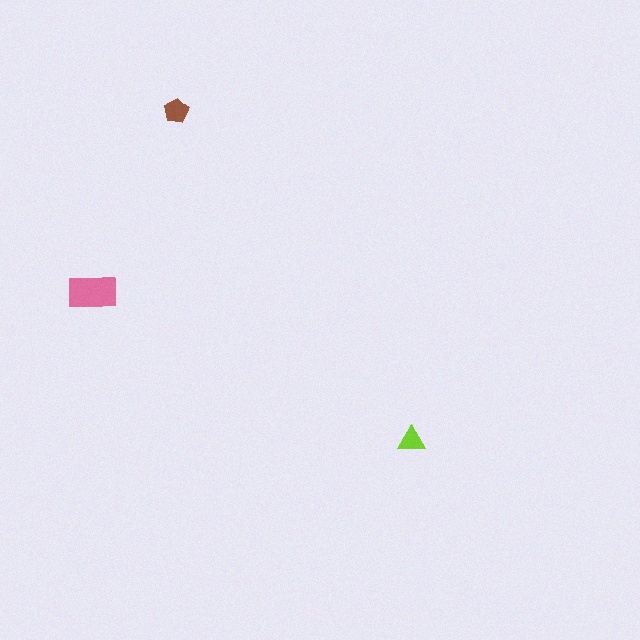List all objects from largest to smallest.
The pink rectangle, the brown pentagon, the lime triangle.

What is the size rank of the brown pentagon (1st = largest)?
2nd.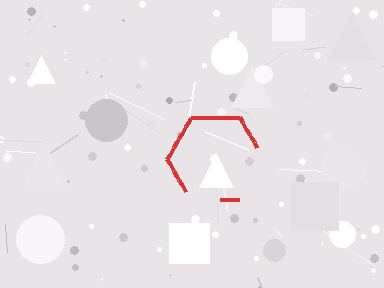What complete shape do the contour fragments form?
The contour fragments form a hexagon.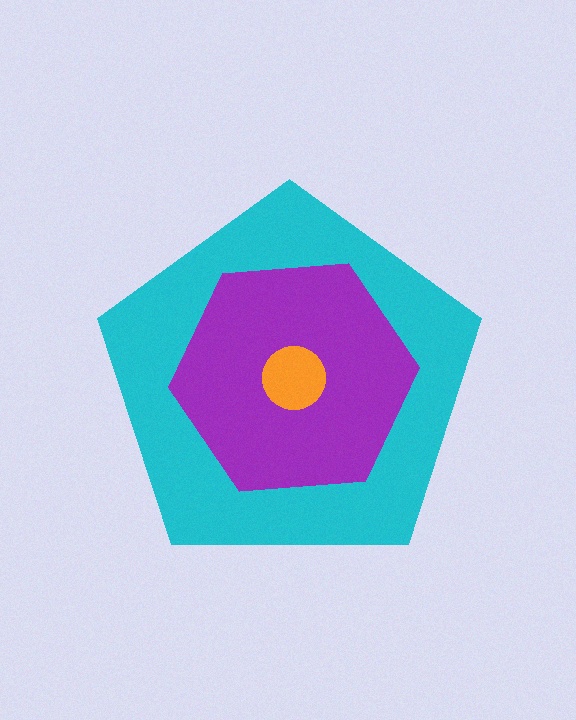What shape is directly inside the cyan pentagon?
The purple hexagon.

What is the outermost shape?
The cyan pentagon.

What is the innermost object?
The orange circle.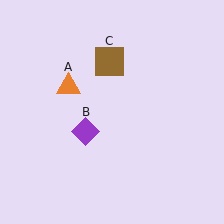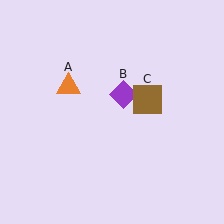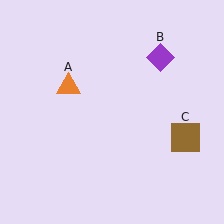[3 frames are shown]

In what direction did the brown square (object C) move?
The brown square (object C) moved down and to the right.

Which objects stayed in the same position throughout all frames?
Orange triangle (object A) remained stationary.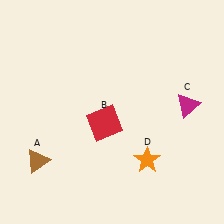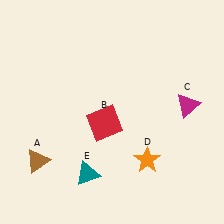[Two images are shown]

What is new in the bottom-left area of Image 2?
A teal triangle (E) was added in the bottom-left area of Image 2.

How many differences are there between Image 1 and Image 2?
There is 1 difference between the two images.